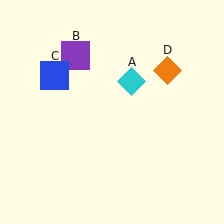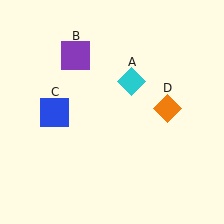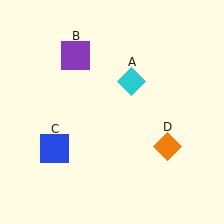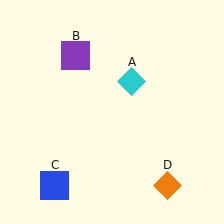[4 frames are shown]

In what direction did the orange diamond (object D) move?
The orange diamond (object D) moved down.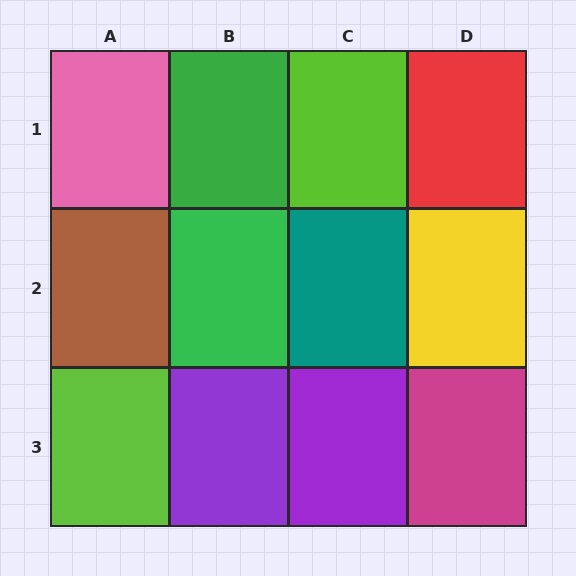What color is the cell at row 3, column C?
Purple.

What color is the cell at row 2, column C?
Teal.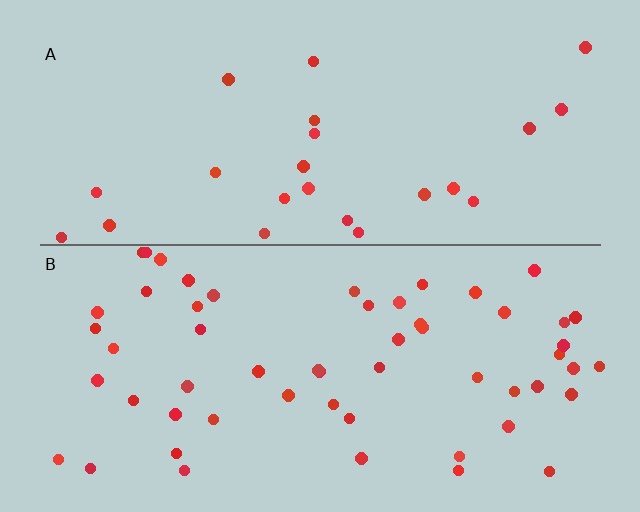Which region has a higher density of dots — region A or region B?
B (the bottom).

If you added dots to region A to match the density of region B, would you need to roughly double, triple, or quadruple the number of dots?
Approximately double.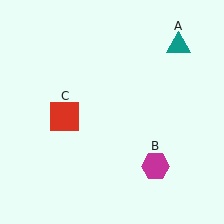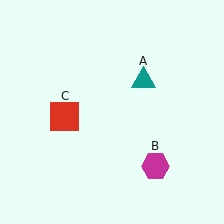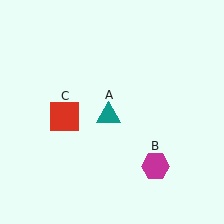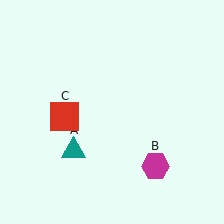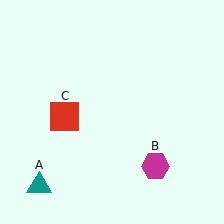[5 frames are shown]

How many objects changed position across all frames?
1 object changed position: teal triangle (object A).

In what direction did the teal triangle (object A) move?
The teal triangle (object A) moved down and to the left.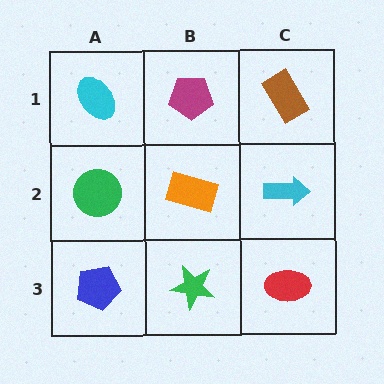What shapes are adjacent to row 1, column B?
An orange rectangle (row 2, column B), a cyan ellipse (row 1, column A), a brown rectangle (row 1, column C).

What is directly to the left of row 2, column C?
An orange rectangle.